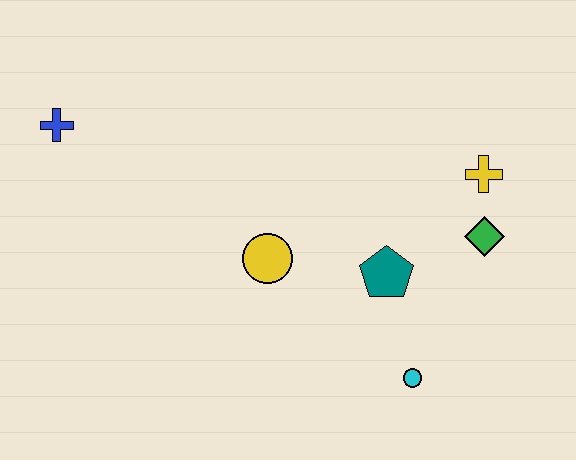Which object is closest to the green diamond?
The yellow cross is closest to the green diamond.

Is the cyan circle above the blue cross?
No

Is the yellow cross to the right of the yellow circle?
Yes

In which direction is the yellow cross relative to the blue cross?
The yellow cross is to the right of the blue cross.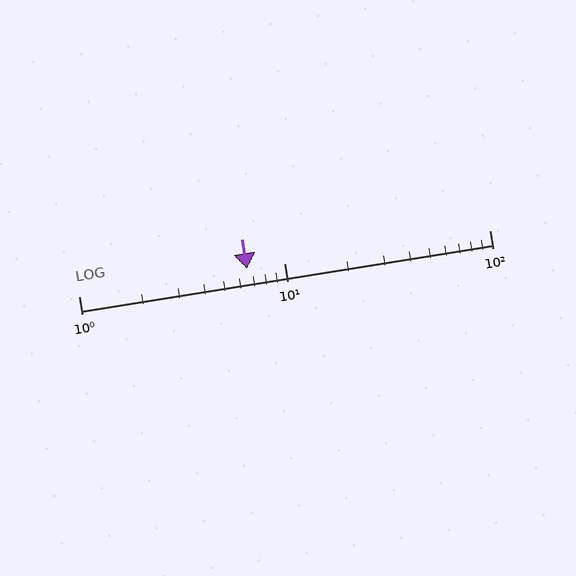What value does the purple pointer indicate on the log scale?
The pointer indicates approximately 6.6.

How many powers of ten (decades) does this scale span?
The scale spans 2 decades, from 1 to 100.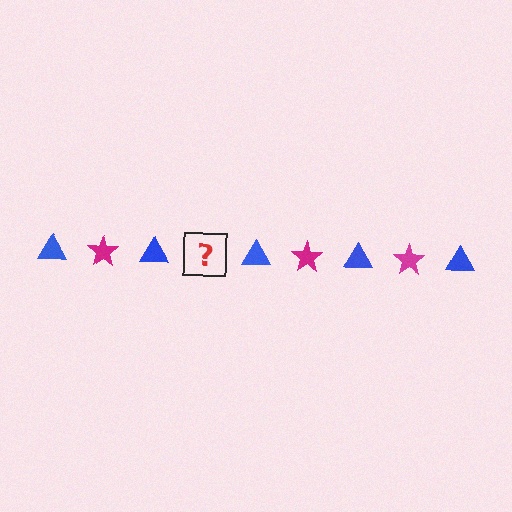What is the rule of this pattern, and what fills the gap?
The rule is that the pattern alternates between blue triangle and magenta star. The gap should be filled with a magenta star.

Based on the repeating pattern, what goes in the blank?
The blank should be a magenta star.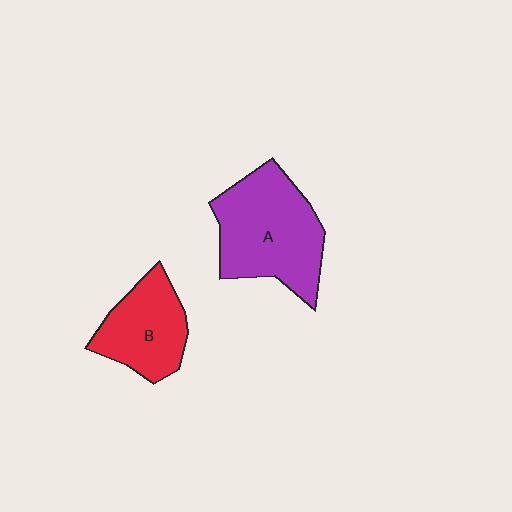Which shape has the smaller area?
Shape B (red).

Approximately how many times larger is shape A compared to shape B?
Approximately 1.5 times.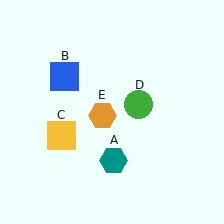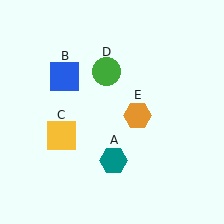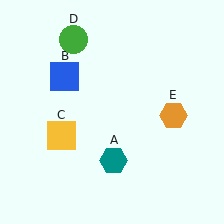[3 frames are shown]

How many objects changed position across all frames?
2 objects changed position: green circle (object D), orange hexagon (object E).